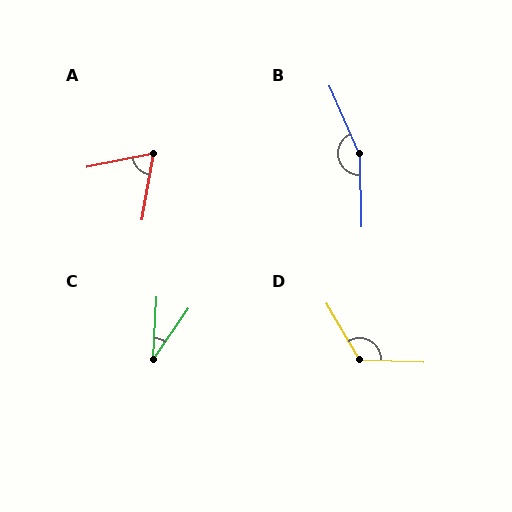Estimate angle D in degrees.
Approximately 123 degrees.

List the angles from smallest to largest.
C (31°), A (69°), D (123°), B (158°).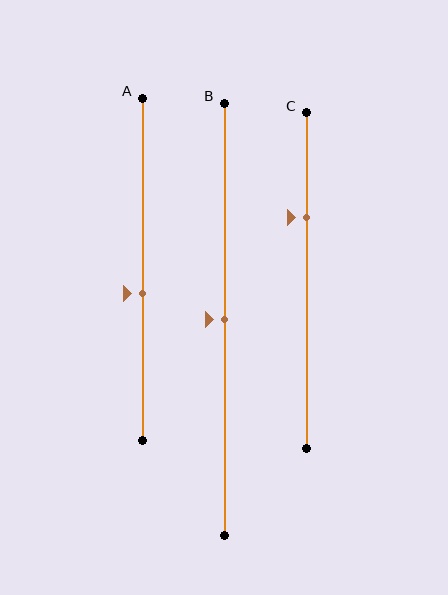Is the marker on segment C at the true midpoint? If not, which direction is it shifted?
No, the marker on segment C is shifted upward by about 19% of the segment length.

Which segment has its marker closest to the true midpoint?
Segment B has its marker closest to the true midpoint.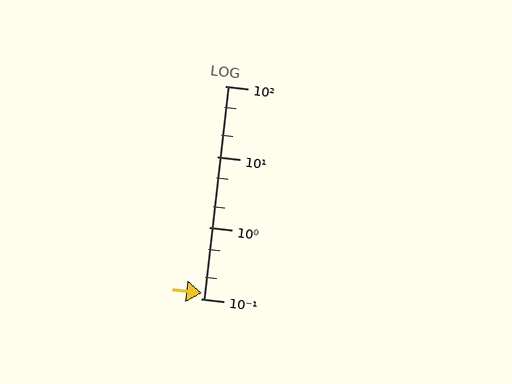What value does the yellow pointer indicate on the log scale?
The pointer indicates approximately 0.12.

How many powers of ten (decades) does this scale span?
The scale spans 3 decades, from 0.1 to 100.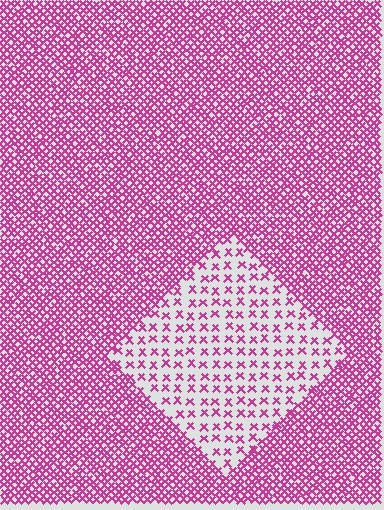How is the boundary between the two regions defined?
The boundary is defined by a change in element density (approximately 2.9x ratio). All elements are the same color, size, and shape.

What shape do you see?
I see a diamond.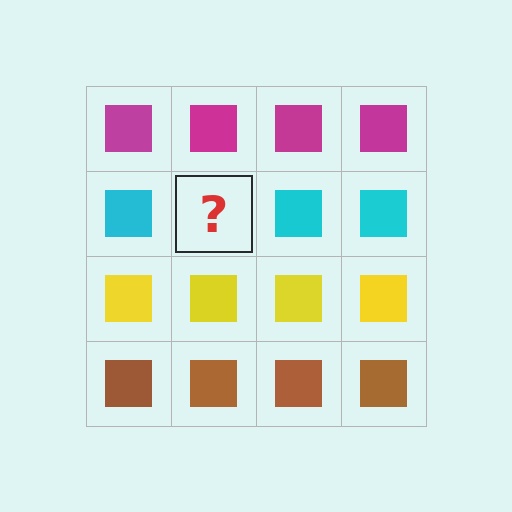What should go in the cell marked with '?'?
The missing cell should contain a cyan square.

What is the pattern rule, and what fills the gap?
The rule is that each row has a consistent color. The gap should be filled with a cyan square.